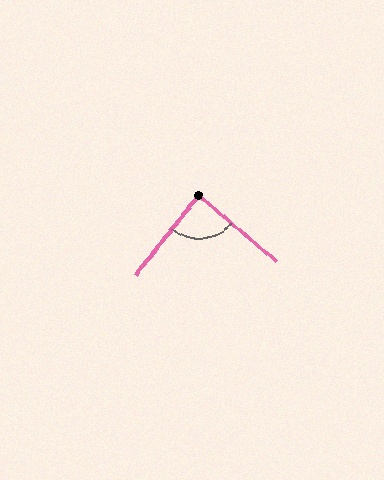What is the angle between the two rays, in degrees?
Approximately 88 degrees.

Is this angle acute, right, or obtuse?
It is approximately a right angle.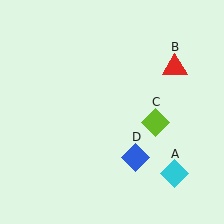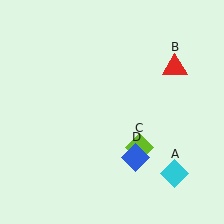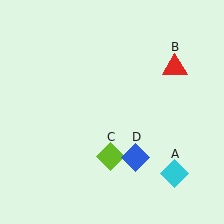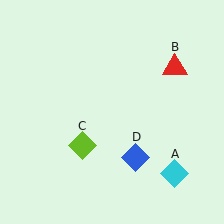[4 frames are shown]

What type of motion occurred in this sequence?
The lime diamond (object C) rotated clockwise around the center of the scene.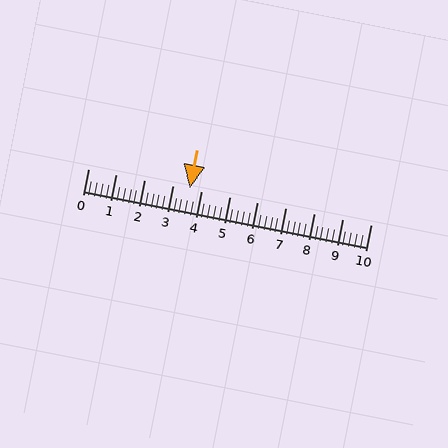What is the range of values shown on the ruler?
The ruler shows values from 0 to 10.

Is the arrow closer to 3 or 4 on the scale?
The arrow is closer to 4.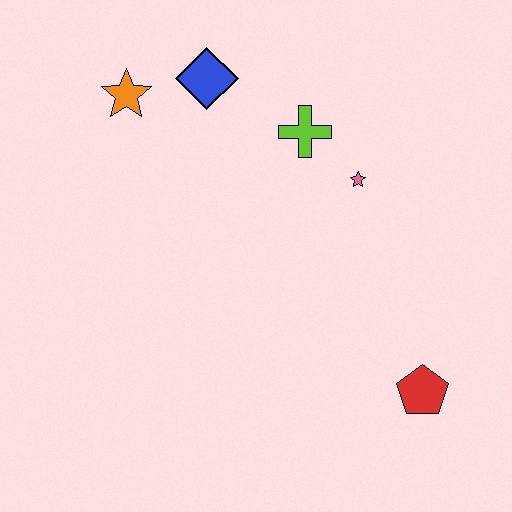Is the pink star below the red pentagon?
No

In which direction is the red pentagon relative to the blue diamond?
The red pentagon is below the blue diamond.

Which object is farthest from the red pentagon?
The orange star is farthest from the red pentagon.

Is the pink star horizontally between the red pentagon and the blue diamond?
Yes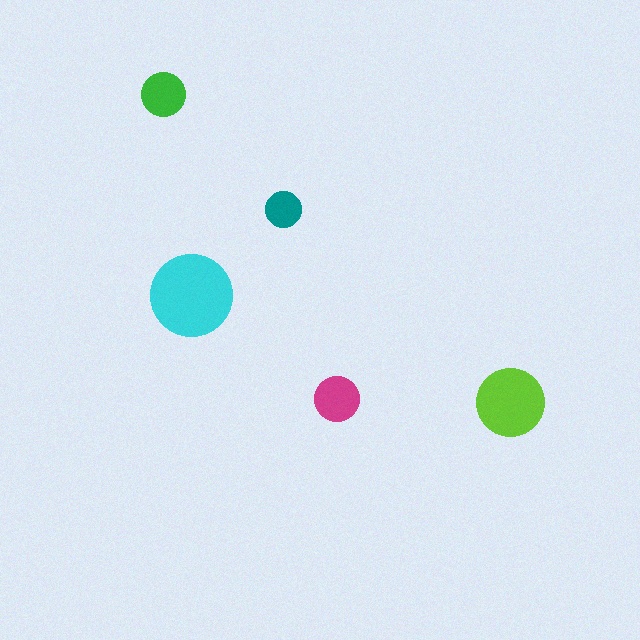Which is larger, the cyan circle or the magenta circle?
The cyan one.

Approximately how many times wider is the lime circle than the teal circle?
About 2 times wider.